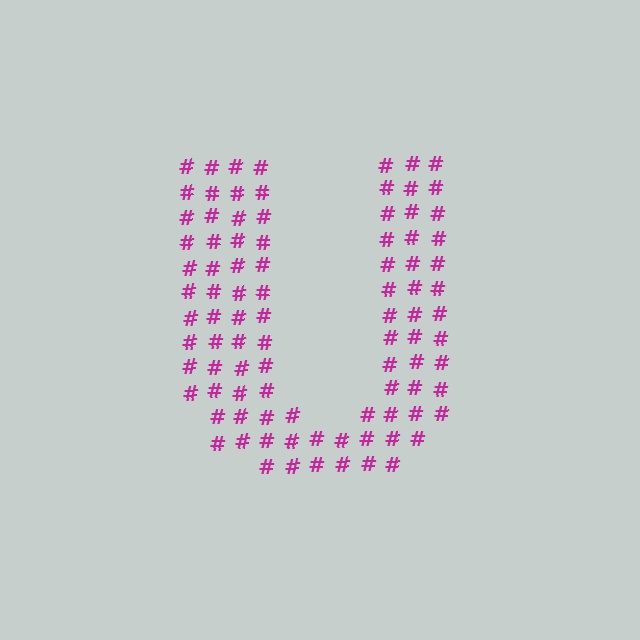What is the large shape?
The large shape is the letter U.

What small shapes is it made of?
It is made of small hash symbols.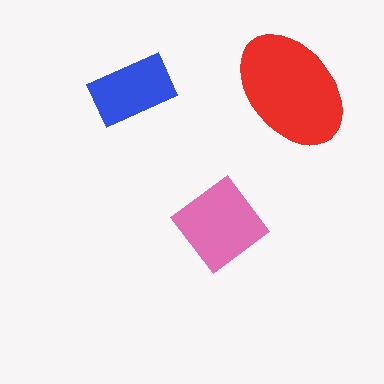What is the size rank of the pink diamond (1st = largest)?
2nd.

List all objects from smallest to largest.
The blue rectangle, the pink diamond, the red ellipse.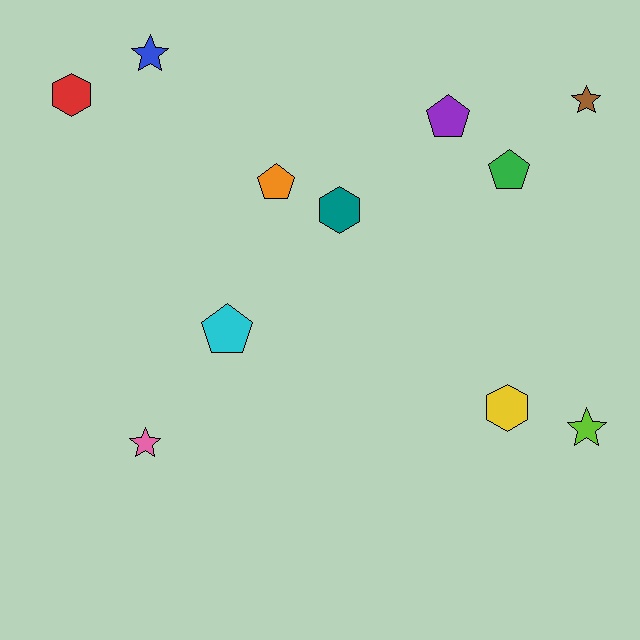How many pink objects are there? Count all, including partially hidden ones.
There is 1 pink object.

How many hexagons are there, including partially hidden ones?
There are 3 hexagons.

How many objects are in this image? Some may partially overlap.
There are 11 objects.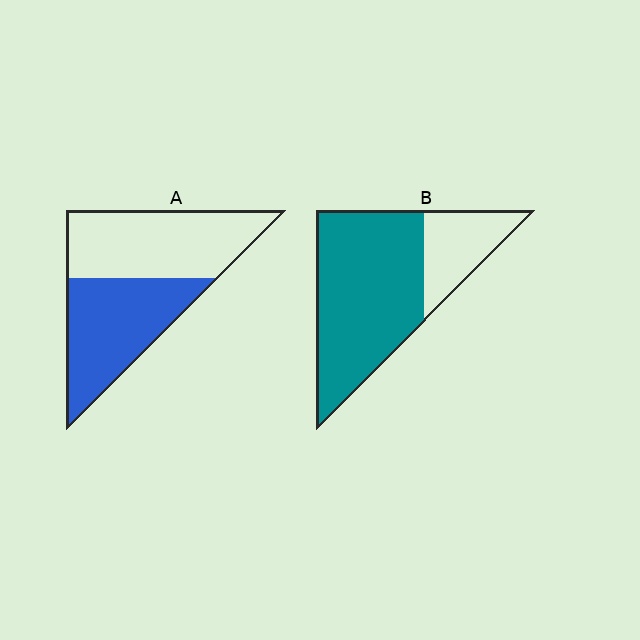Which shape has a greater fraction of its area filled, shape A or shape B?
Shape B.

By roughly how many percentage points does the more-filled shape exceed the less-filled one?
By roughly 25 percentage points (B over A).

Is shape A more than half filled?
Roughly half.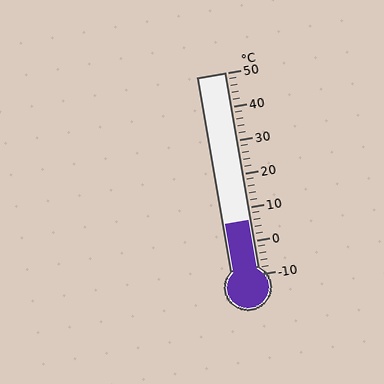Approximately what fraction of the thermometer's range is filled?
The thermometer is filled to approximately 25% of its range.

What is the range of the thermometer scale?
The thermometer scale ranges from -10°C to 50°C.